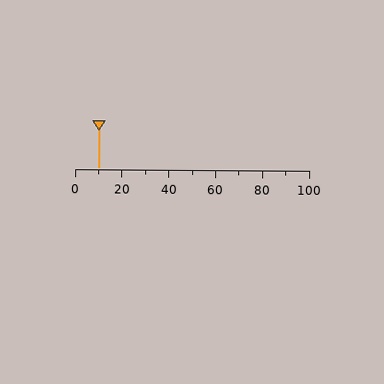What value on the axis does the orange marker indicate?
The marker indicates approximately 10.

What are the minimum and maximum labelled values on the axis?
The axis runs from 0 to 100.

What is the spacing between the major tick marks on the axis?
The major ticks are spaced 20 apart.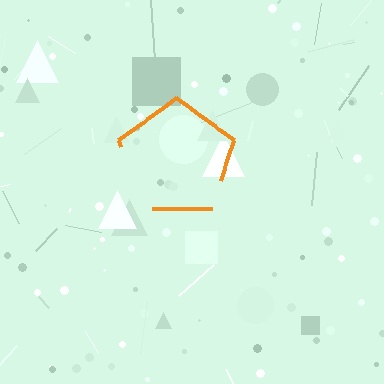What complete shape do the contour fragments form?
The contour fragments form a pentagon.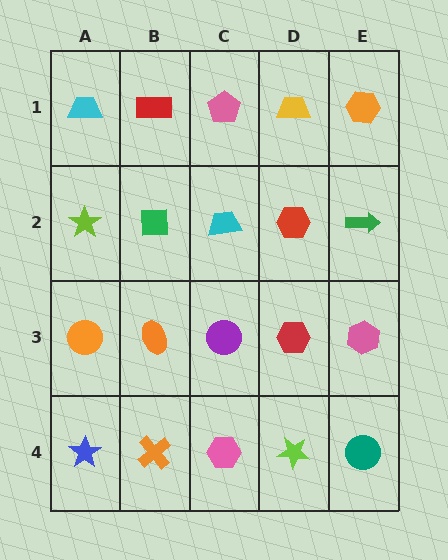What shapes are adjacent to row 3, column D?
A red hexagon (row 2, column D), a lime star (row 4, column D), a purple circle (row 3, column C), a pink hexagon (row 3, column E).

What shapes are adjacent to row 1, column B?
A green square (row 2, column B), a cyan trapezoid (row 1, column A), a pink pentagon (row 1, column C).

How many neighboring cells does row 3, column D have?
4.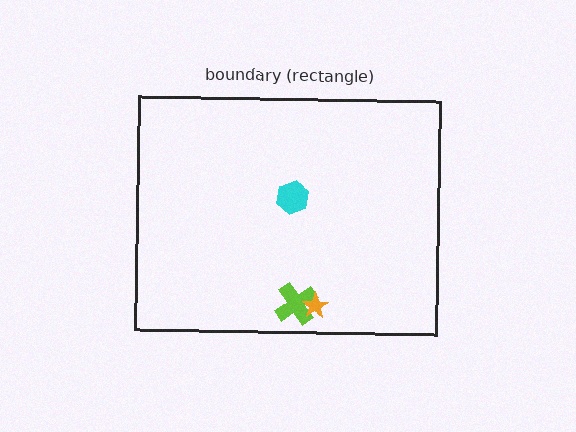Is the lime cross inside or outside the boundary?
Inside.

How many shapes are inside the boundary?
3 inside, 0 outside.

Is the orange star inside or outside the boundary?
Inside.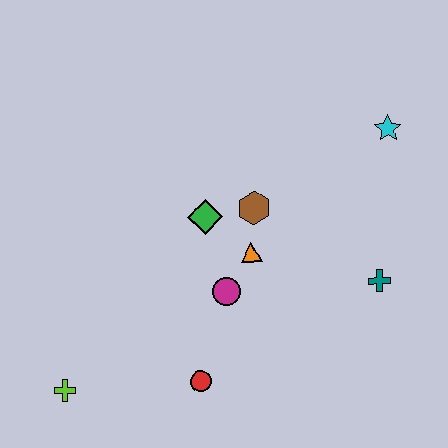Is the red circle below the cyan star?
Yes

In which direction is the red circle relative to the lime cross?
The red circle is to the right of the lime cross.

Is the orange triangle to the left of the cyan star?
Yes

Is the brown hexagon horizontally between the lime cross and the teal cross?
Yes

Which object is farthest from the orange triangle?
The lime cross is farthest from the orange triangle.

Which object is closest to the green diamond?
The brown hexagon is closest to the green diamond.